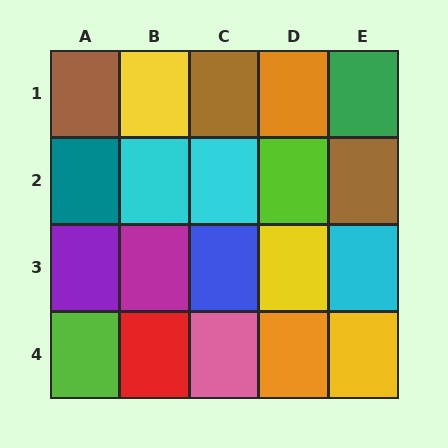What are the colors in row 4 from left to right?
Lime, red, pink, orange, yellow.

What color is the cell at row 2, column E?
Brown.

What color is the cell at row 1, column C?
Brown.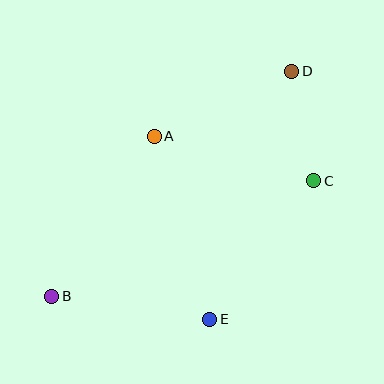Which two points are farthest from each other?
Points B and D are farthest from each other.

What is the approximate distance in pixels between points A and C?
The distance between A and C is approximately 165 pixels.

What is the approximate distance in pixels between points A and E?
The distance between A and E is approximately 191 pixels.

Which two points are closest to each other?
Points C and D are closest to each other.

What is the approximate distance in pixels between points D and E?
The distance between D and E is approximately 261 pixels.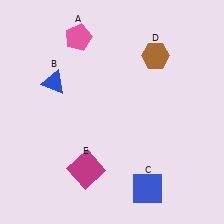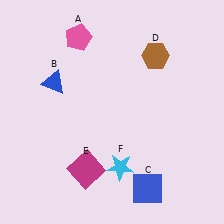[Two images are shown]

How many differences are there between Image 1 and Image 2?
There is 1 difference between the two images.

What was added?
A cyan star (F) was added in Image 2.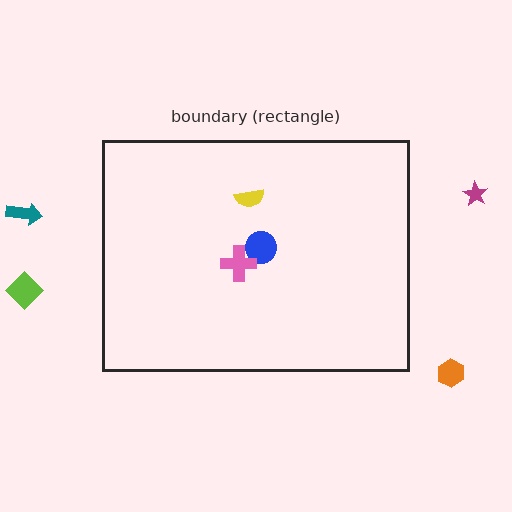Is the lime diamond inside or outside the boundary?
Outside.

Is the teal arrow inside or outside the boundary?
Outside.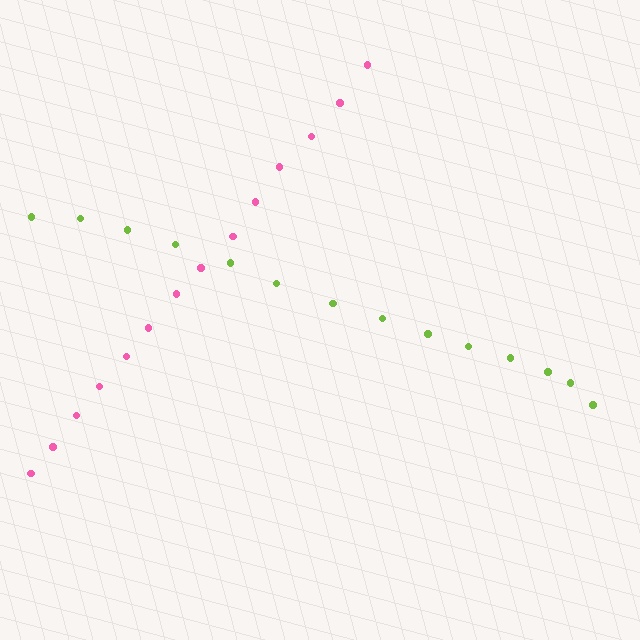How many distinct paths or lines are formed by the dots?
There are 2 distinct paths.